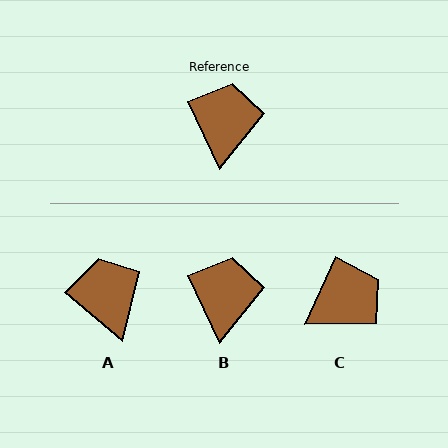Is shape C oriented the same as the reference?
No, it is off by about 50 degrees.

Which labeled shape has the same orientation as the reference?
B.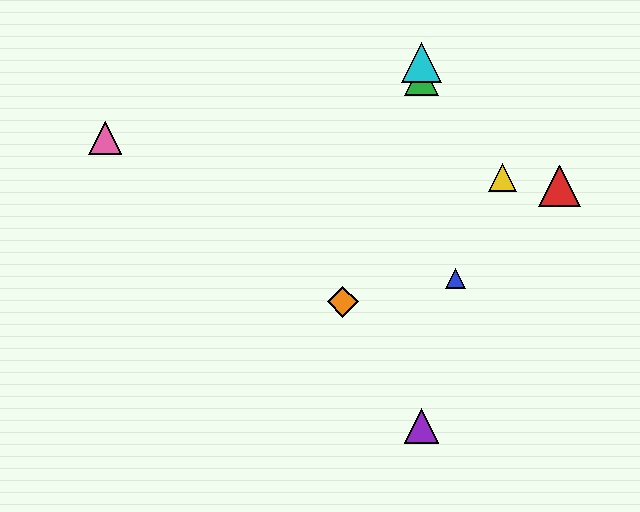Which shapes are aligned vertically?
The green triangle, the purple triangle, the cyan triangle are aligned vertically.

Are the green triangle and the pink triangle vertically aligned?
No, the green triangle is at x≈422 and the pink triangle is at x≈105.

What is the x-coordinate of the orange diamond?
The orange diamond is at x≈343.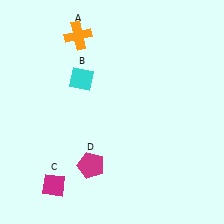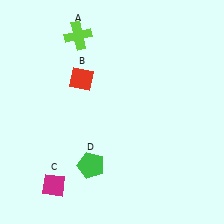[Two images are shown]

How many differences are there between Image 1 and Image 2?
There are 3 differences between the two images.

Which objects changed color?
A changed from orange to lime. B changed from cyan to red. D changed from magenta to green.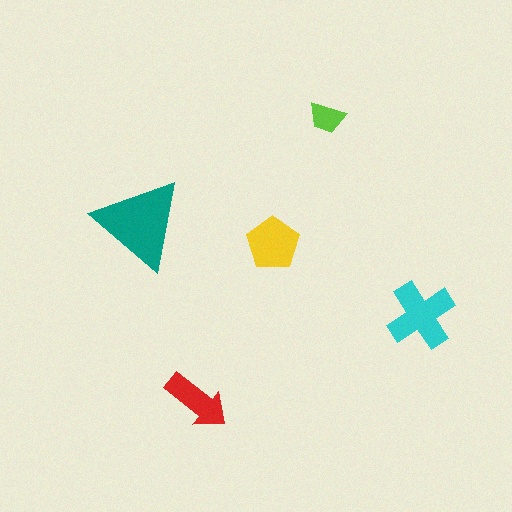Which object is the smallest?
The lime trapezoid.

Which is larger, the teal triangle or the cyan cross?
The teal triangle.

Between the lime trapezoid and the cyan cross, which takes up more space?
The cyan cross.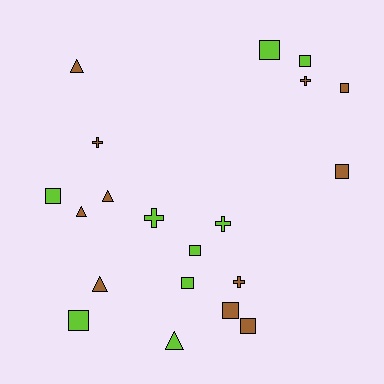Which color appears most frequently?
Brown, with 11 objects.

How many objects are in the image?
There are 20 objects.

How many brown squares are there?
There are 4 brown squares.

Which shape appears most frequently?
Square, with 10 objects.